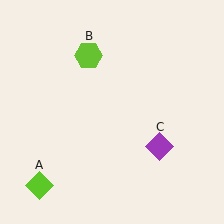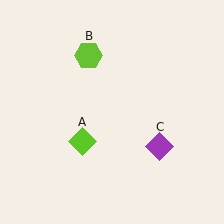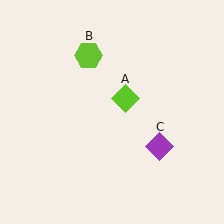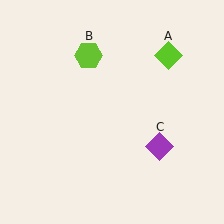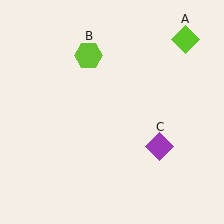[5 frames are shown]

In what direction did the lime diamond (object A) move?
The lime diamond (object A) moved up and to the right.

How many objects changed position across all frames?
1 object changed position: lime diamond (object A).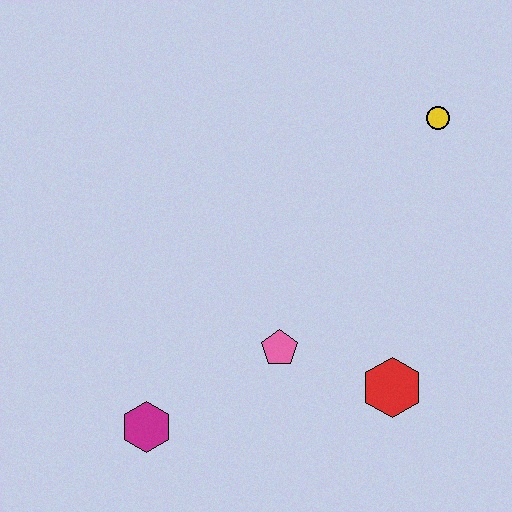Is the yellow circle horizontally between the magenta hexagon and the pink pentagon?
No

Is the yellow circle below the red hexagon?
No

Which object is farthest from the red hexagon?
The yellow circle is farthest from the red hexagon.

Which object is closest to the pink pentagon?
The red hexagon is closest to the pink pentagon.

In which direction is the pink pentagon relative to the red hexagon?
The pink pentagon is to the left of the red hexagon.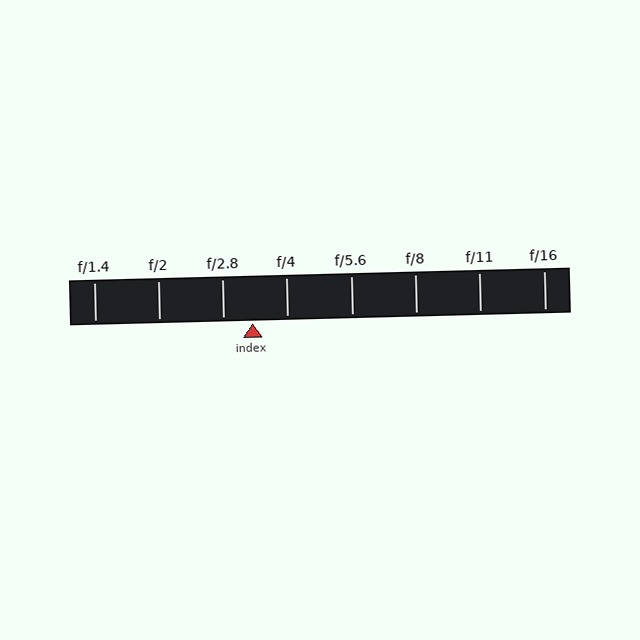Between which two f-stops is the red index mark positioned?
The index mark is between f/2.8 and f/4.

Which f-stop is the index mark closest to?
The index mark is closest to f/2.8.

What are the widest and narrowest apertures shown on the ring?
The widest aperture shown is f/1.4 and the narrowest is f/16.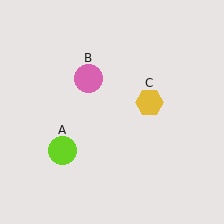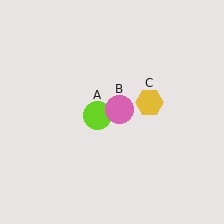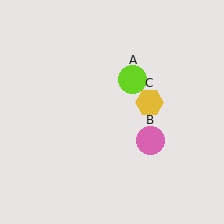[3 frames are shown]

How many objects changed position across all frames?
2 objects changed position: lime circle (object A), pink circle (object B).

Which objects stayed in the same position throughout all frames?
Yellow hexagon (object C) remained stationary.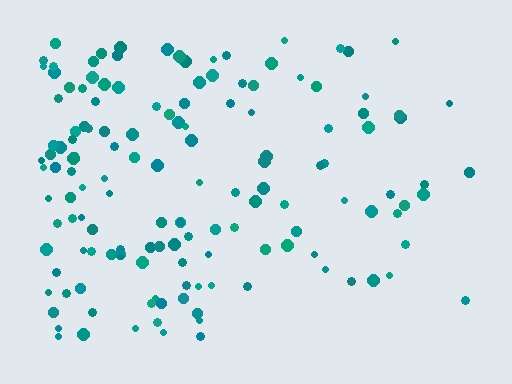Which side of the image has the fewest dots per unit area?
The right.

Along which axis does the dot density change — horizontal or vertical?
Horizontal.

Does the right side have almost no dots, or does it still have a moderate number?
Still a moderate number, just noticeably fewer than the left.